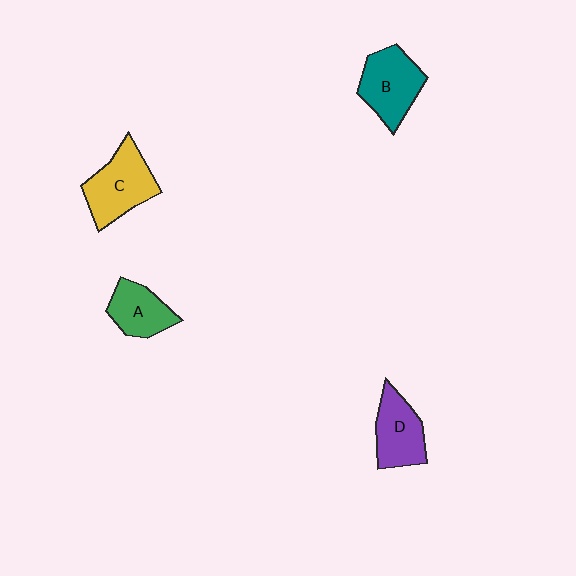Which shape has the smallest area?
Shape A (green).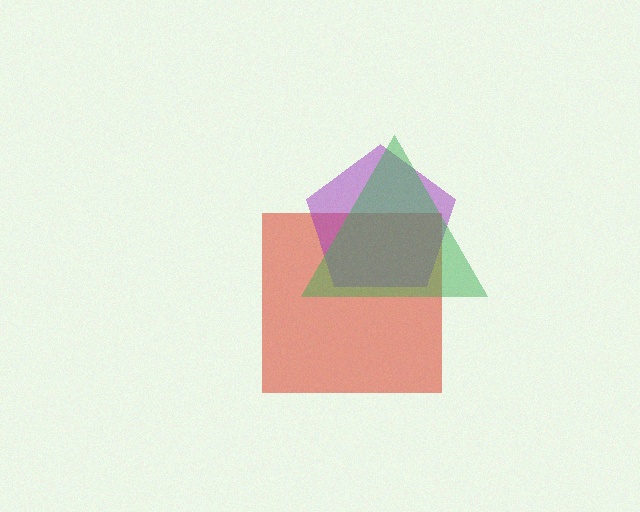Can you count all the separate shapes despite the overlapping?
Yes, there are 3 separate shapes.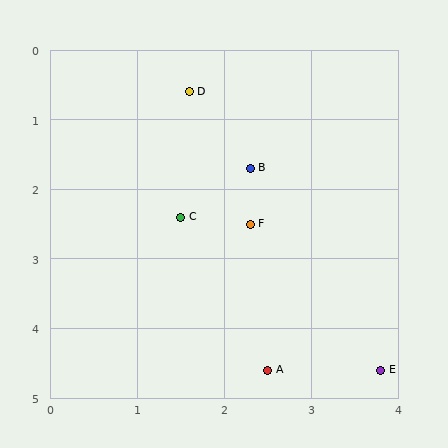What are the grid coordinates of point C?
Point C is at approximately (1.5, 2.4).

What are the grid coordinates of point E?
Point E is at approximately (3.8, 4.6).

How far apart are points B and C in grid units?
Points B and C are about 1.1 grid units apart.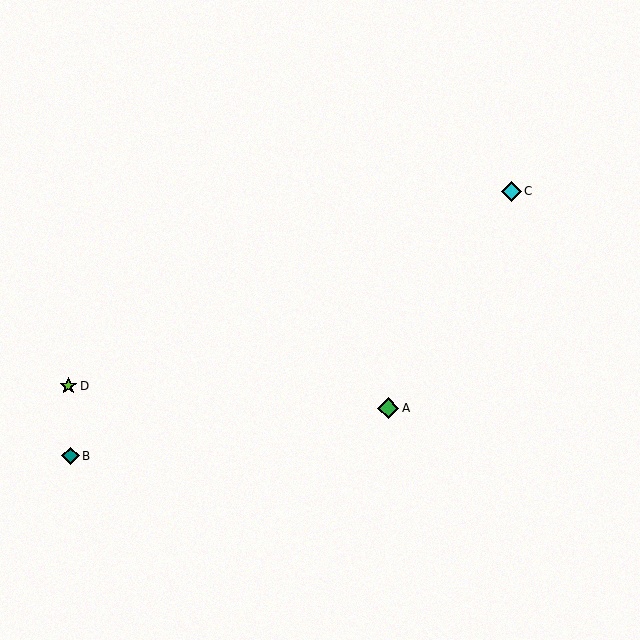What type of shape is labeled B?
Shape B is a teal diamond.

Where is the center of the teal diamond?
The center of the teal diamond is at (70, 456).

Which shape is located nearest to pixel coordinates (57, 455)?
The teal diamond (labeled B) at (70, 456) is nearest to that location.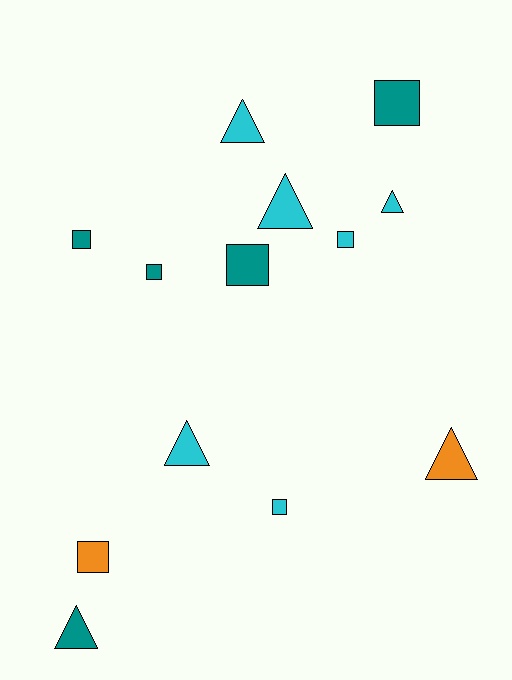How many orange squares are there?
There is 1 orange square.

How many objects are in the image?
There are 13 objects.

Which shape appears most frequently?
Square, with 7 objects.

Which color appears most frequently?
Cyan, with 6 objects.